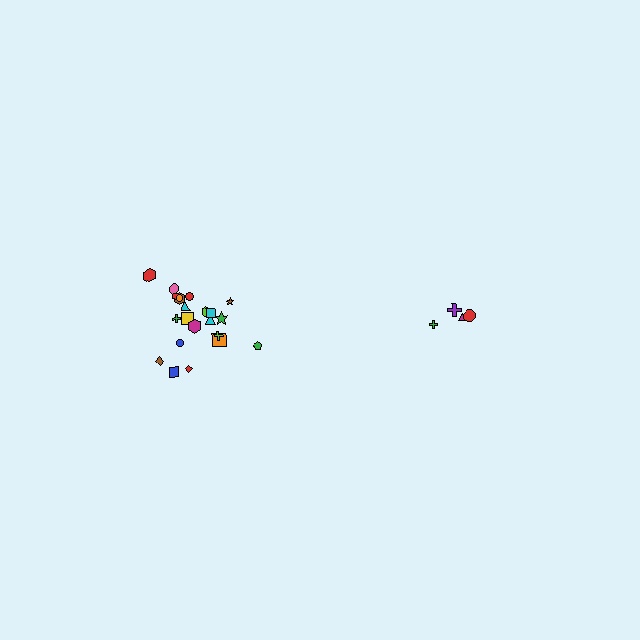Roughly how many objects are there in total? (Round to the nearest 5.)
Roughly 25 objects in total.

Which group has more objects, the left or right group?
The left group.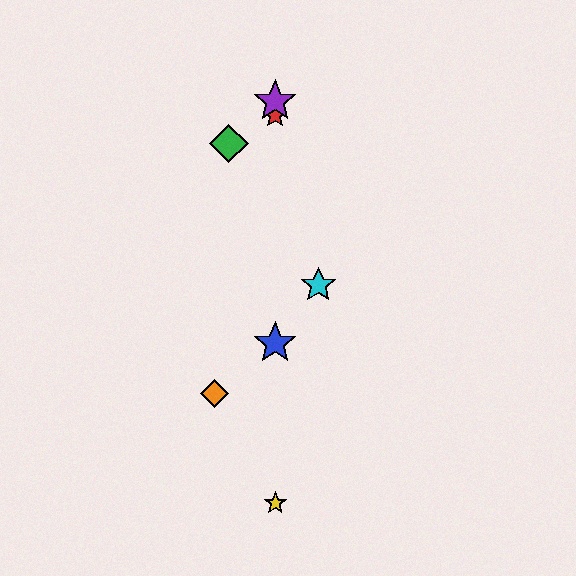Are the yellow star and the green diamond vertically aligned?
No, the yellow star is at x≈275 and the green diamond is at x≈229.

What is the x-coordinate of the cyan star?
The cyan star is at x≈318.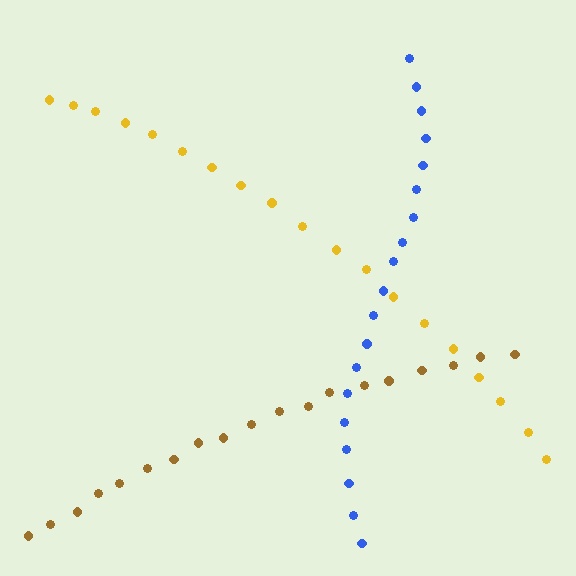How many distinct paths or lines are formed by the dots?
There are 3 distinct paths.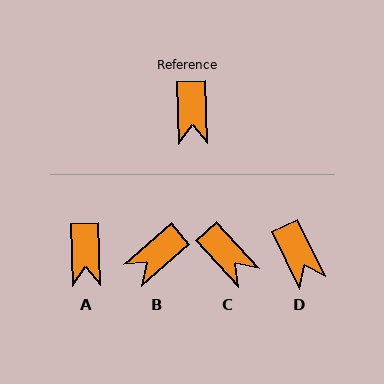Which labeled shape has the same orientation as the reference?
A.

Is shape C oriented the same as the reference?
No, it is off by about 40 degrees.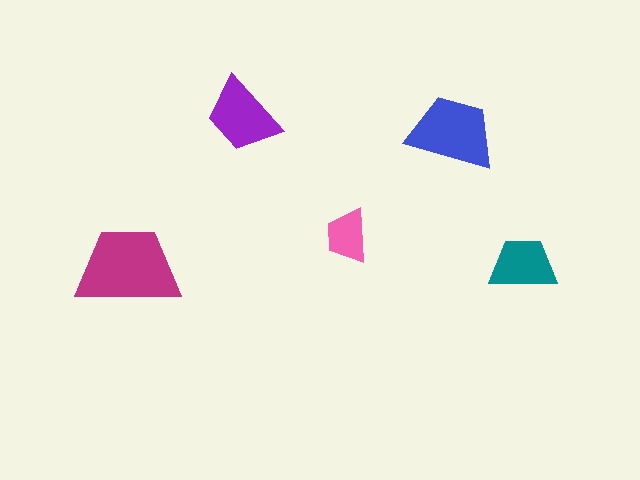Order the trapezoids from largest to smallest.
the magenta one, the blue one, the purple one, the teal one, the pink one.